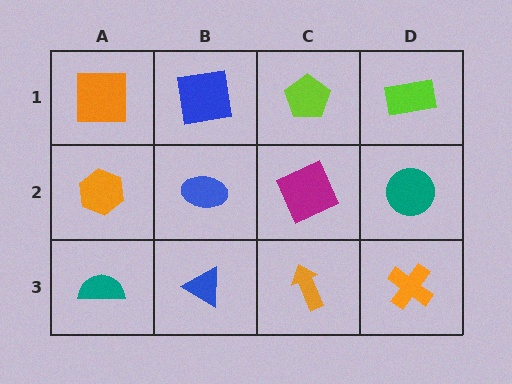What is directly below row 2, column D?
An orange cross.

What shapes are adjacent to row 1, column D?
A teal circle (row 2, column D), a lime pentagon (row 1, column C).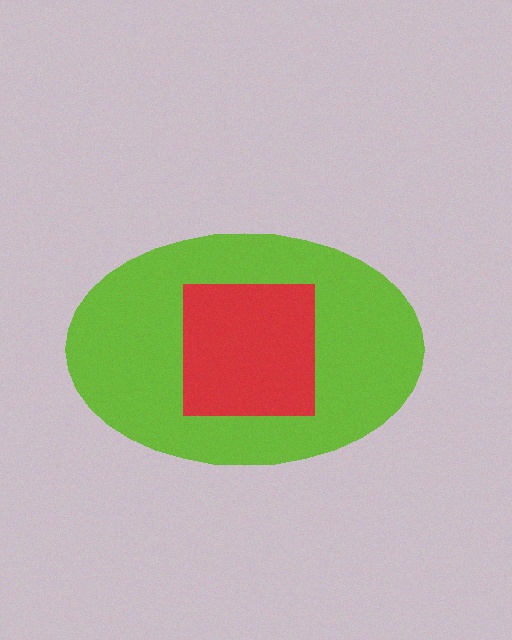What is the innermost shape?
The red square.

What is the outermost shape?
The lime ellipse.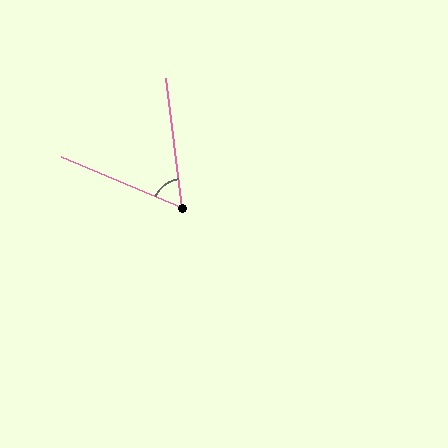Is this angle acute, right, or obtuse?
It is acute.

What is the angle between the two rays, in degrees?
Approximately 60 degrees.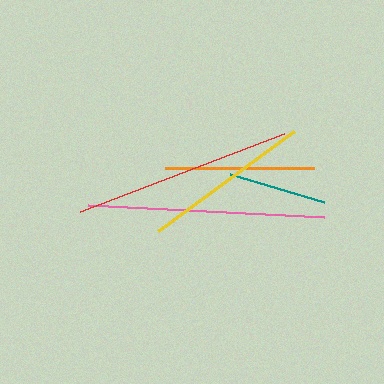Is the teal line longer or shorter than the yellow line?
The yellow line is longer than the teal line.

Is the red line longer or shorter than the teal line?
The red line is longer than the teal line.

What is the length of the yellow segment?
The yellow segment is approximately 170 pixels long.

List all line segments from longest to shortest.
From longest to shortest: pink, red, yellow, orange, teal.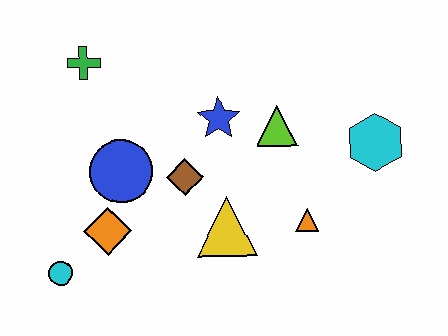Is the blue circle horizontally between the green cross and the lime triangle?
Yes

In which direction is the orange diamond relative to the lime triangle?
The orange diamond is to the left of the lime triangle.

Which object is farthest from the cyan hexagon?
The cyan circle is farthest from the cyan hexagon.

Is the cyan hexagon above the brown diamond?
Yes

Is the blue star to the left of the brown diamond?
No